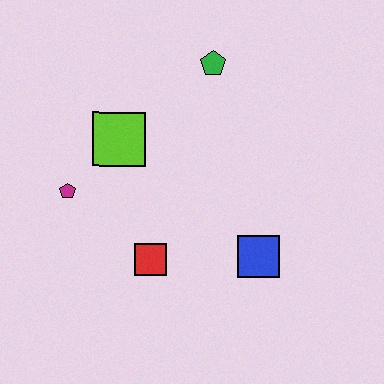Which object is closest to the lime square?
The magenta pentagon is closest to the lime square.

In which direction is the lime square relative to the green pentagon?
The lime square is to the left of the green pentagon.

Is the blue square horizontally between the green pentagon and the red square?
No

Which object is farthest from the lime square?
The blue square is farthest from the lime square.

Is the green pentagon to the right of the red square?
Yes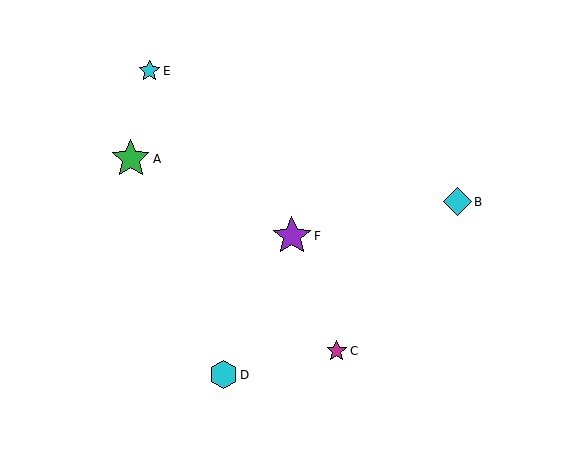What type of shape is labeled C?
Shape C is a magenta star.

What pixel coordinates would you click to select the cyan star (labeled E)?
Click at (149, 71) to select the cyan star E.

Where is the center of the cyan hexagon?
The center of the cyan hexagon is at (223, 375).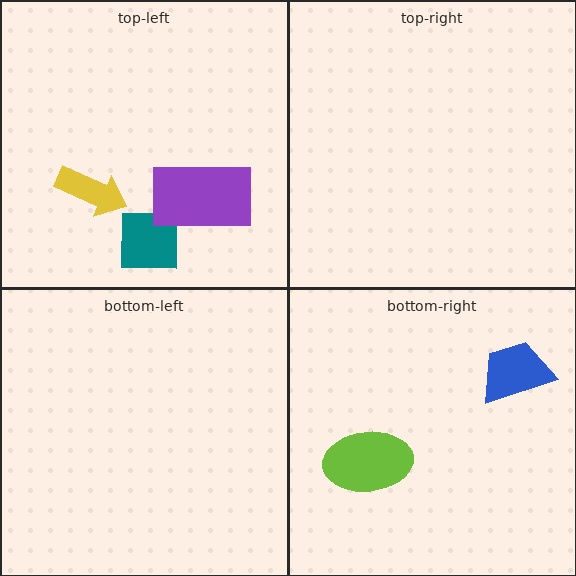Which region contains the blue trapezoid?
The bottom-right region.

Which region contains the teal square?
The top-left region.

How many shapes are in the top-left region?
3.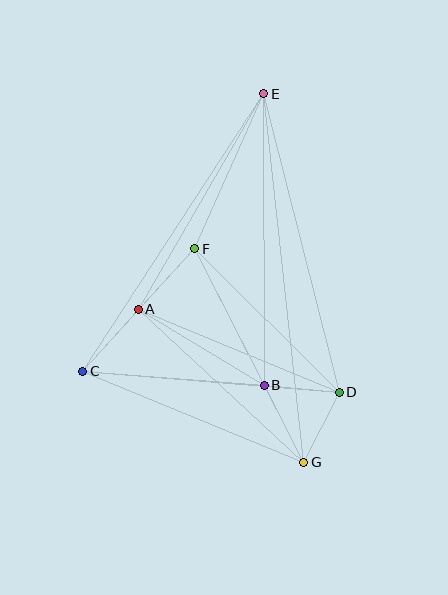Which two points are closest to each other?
Points B and D are closest to each other.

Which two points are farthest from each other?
Points E and G are farthest from each other.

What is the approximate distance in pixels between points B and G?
The distance between B and G is approximately 86 pixels.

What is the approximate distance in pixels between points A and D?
The distance between A and D is approximately 217 pixels.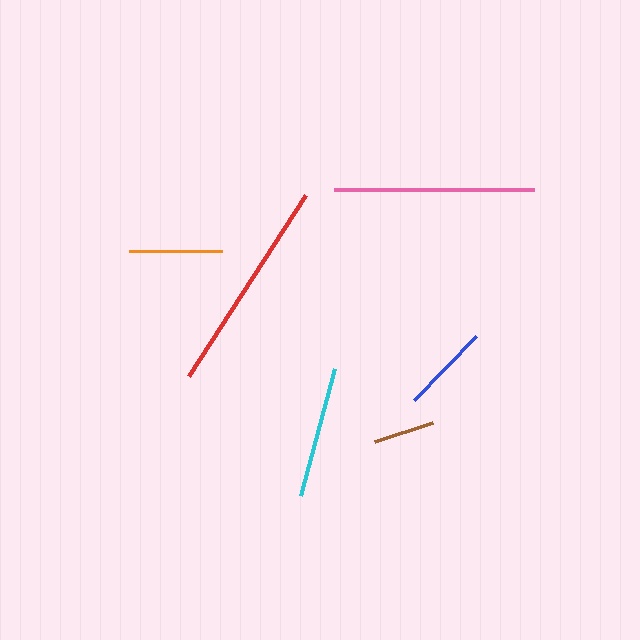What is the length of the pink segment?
The pink segment is approximately 200 pixels long.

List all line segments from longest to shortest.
From longest to shortest: red, pink, cyan, orange, blue, brown.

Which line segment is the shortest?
The brown line is the shortest at approximately 61 pixels.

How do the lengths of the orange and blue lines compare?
The orange and blue lines are approximately the same length.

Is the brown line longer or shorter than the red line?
The red line is longer than the brown line.